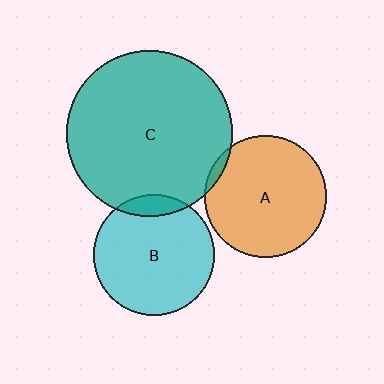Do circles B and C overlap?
Yes.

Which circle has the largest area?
Circle C (teal).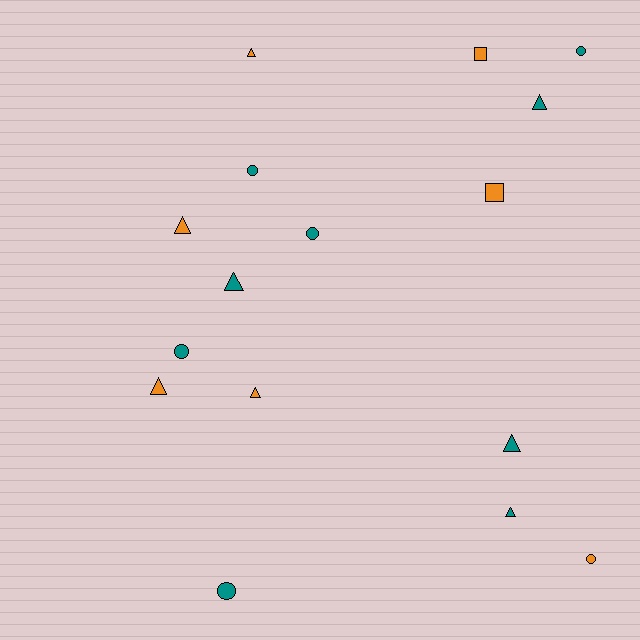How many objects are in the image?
There are 16 objects.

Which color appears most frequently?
Teal, with 9 objects.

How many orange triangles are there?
There are 4 orange triangles.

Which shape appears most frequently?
Triangle, with 8 objects.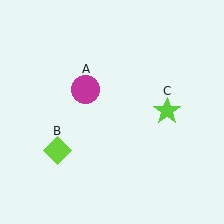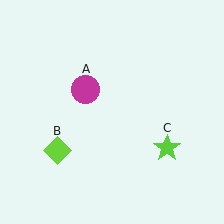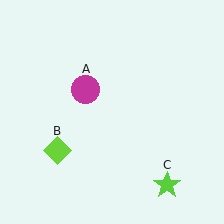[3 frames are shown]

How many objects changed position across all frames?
1 object changed position: lime star (object C).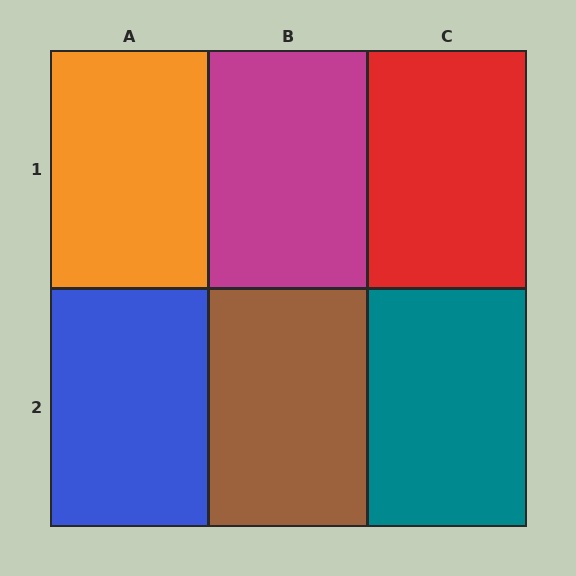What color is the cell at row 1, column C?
Red.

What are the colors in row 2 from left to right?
Blue, brown, teal.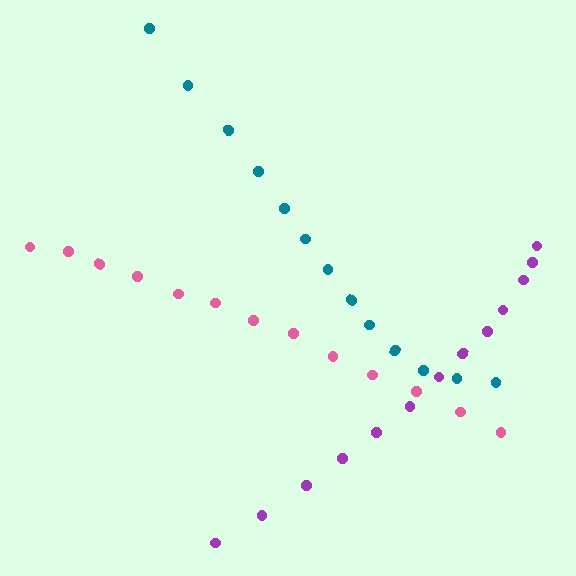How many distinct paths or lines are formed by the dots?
There are 3 distinct paths.